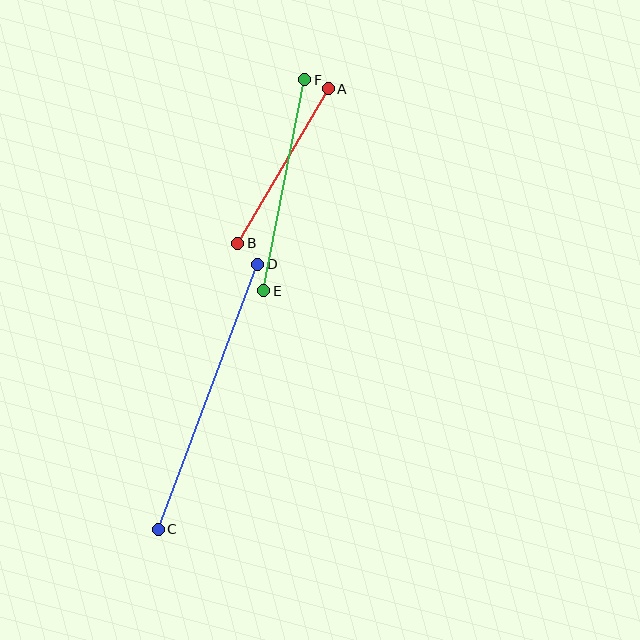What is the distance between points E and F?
The distance is approximately 215 pixels.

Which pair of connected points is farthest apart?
Points C and D are farthest apart.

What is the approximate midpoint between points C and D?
The midpoint is at approximately (208, 397) pixels.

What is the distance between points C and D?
The distance is approximately 283 pixels.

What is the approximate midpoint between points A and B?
The midpoint is at approximately (283, 166) pixels.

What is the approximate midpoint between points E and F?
The midpoint is at approximately (284, 185) pixels.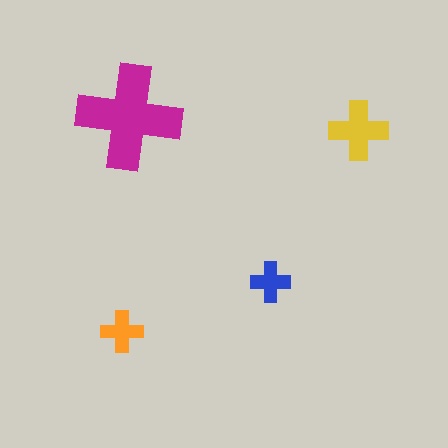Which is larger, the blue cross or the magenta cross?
The magenta one.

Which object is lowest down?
The orange cross is bottommost.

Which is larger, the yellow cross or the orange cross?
The yellow one.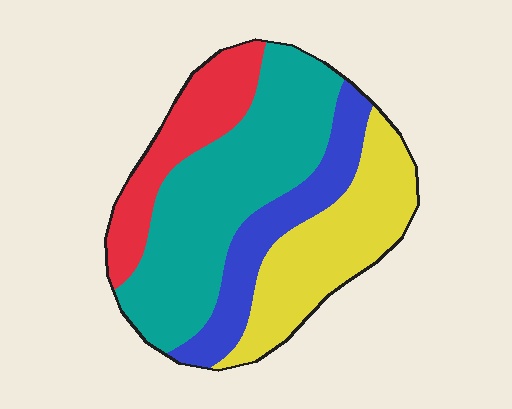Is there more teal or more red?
Teal.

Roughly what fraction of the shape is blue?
Blue covers roughly 15% of the shape.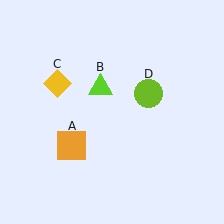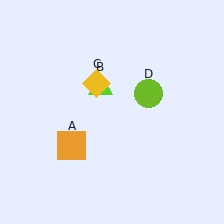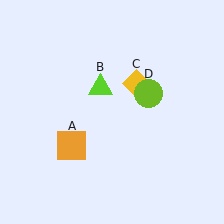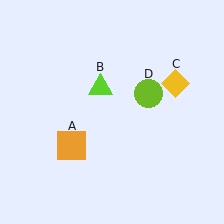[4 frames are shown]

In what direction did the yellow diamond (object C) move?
The yellow diamond (object C) moved right.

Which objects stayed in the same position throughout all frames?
Orange square (object A) and lime triangle (object B) and lime circle (object D) remained stationary.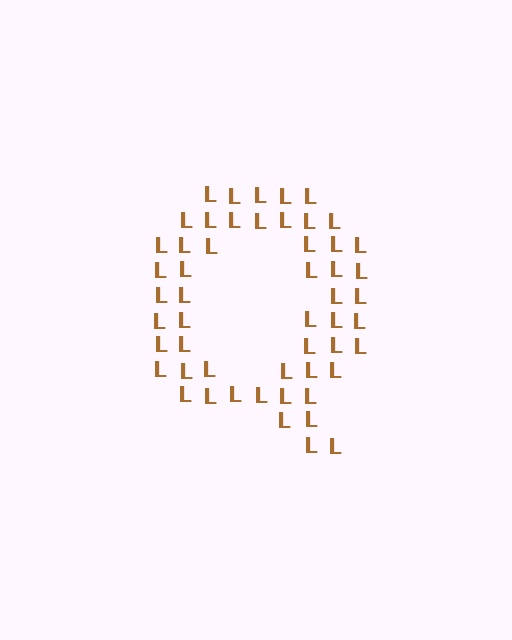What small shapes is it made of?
It is made of small letter L's.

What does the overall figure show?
The overall figure shows the letter Q.